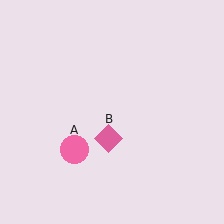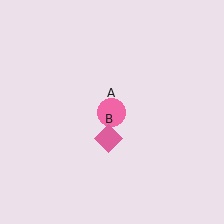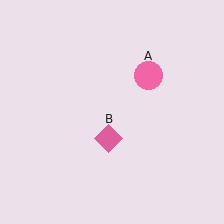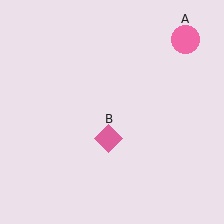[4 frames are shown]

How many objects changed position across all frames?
1 object changed position: pink circle (object A).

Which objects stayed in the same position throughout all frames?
Pink diamond (object B) remained stationary.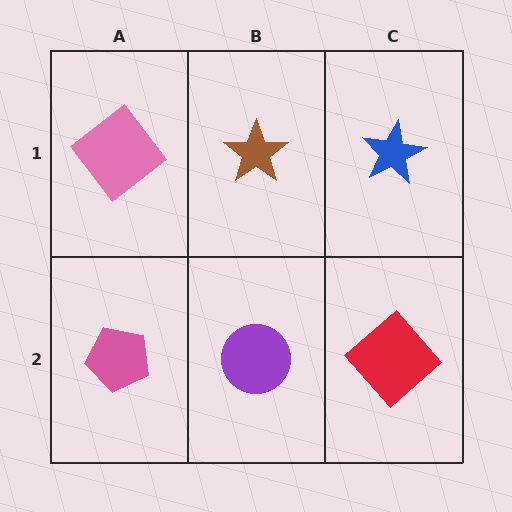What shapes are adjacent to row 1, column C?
A red diamond (row 2, column C), a brown star (row 1, column B).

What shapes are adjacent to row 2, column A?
A pink diamond (row 1, column A), a purple circle (row 2, column B).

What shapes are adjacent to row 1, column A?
A pink pentagon (row 2, column A), a brown star (row 1, column B).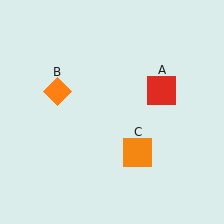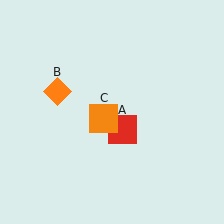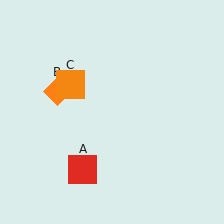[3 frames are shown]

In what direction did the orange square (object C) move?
The orange square (object C) moved up and to the left.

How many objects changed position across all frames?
2 objects changed position: red square (object A), orange square (object C).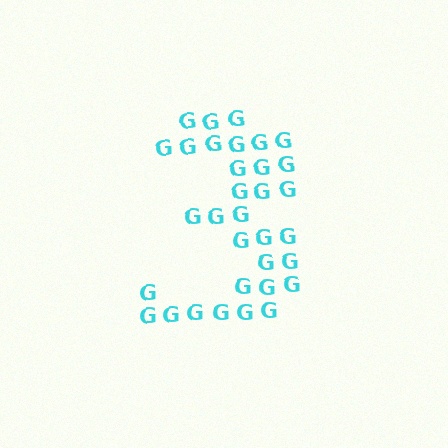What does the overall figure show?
The overall figure shows the digit 3.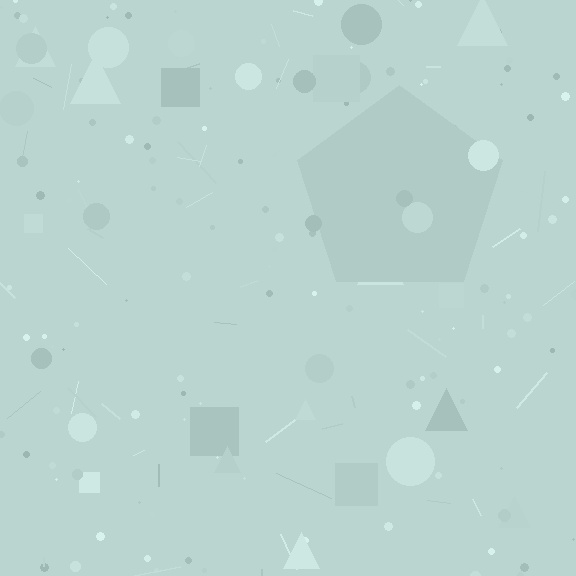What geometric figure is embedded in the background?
A pentagon is embedded in the background.